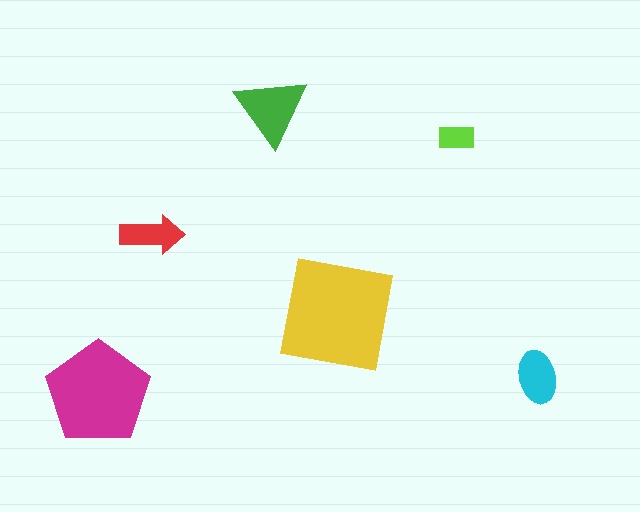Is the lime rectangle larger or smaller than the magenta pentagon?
Smaller.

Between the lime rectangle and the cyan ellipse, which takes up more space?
The cyan ellipse.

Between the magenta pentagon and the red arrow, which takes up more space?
The magenta pentagon.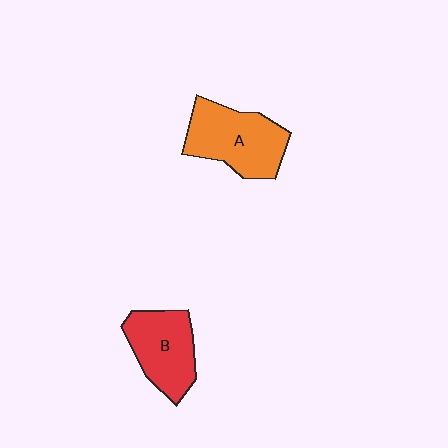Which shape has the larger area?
Shape A (orange).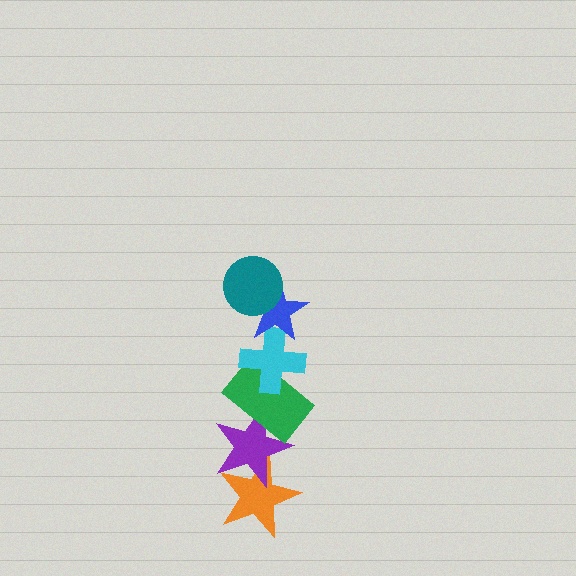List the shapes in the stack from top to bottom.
From top to bottom: the teal circle, the blue star, the cyan cross, the green rectangle, the purple star, the orange star.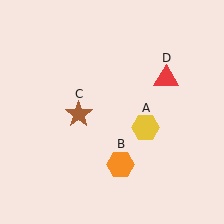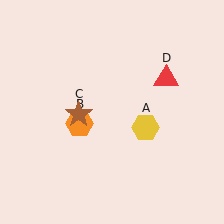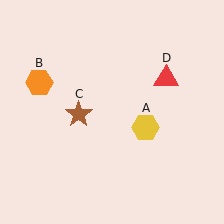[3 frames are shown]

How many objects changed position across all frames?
1 object changed position: orange hexagon (object B).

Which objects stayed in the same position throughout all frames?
Yellow hexagon (object A) and brown star (object C) and red triangle (object D) remained stationary.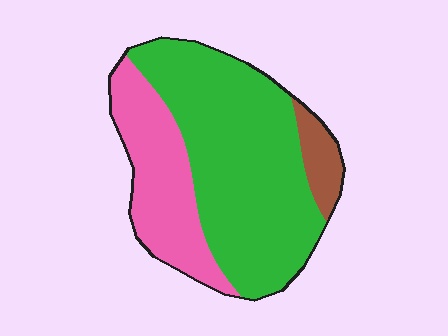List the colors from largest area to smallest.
From largest to smallest: green, pink, brown.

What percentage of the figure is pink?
Pink takes up between a sixth and a third of the figure.